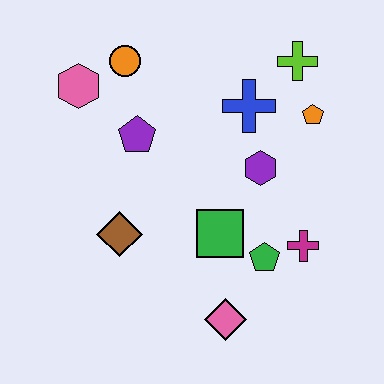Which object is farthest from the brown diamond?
The lime cross is farthest from the brown diamond.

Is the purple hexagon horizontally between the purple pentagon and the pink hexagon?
No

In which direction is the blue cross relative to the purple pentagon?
The blue cross is to the right of the purple pentagon.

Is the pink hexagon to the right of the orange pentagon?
No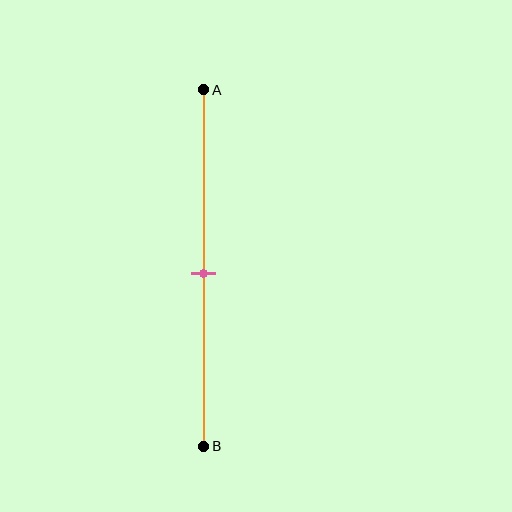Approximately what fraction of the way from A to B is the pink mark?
The pink mark is approximately 50% of the way from A to B.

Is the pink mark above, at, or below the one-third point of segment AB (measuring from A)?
The pink mark is below the one-third point of segment AB.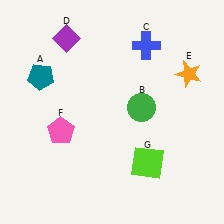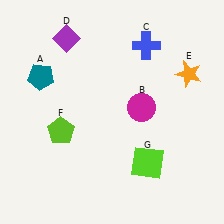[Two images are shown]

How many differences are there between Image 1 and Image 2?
There are 2 differences between the two images.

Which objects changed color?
B changed from green to magenta. F changed from pink to lime.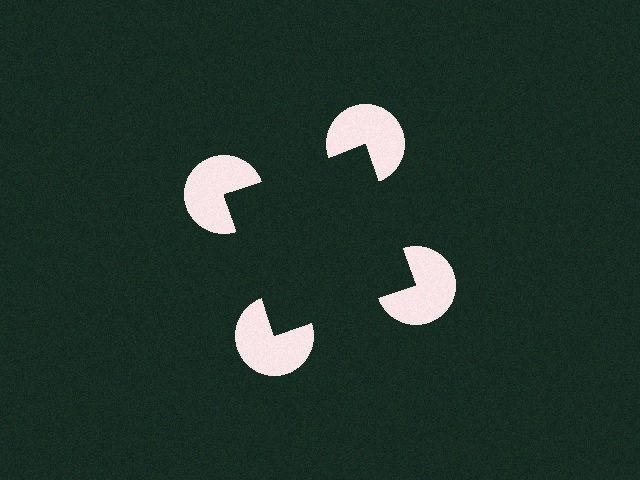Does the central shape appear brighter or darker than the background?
It typically appears slightly darker than the background, even though no actual brightness change is drawn.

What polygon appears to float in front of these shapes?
An illusory square — its edges are inferred from the aligned wedge cuts in the pac-man discs, not physically drawn.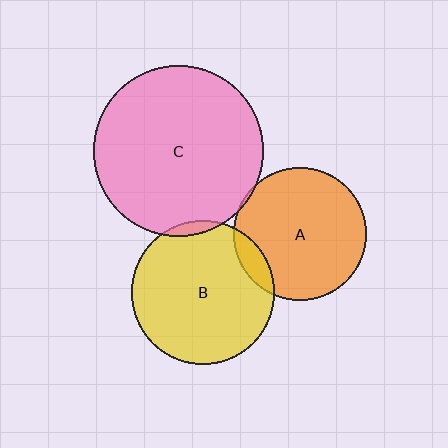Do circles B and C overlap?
Yes.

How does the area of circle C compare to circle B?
Approximately 1.4 times.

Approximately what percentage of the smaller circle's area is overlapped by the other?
Approximately 5%.